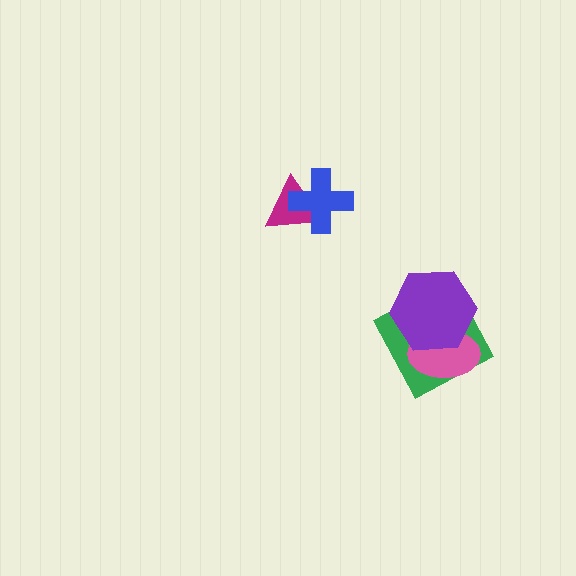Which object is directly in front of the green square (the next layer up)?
The pink ellipse is directly in front of the green square.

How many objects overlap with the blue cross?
1 object overlaps with the blue cross.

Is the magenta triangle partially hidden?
Yes, it is partially covered by another shape.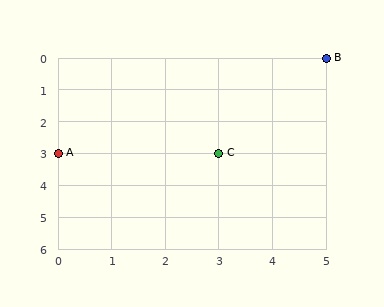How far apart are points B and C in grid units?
Points B and C are 2 columns and 3 rows apart (about 3.6 grid units diagonally).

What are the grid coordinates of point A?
Point A is at grid coordinates (0, 3).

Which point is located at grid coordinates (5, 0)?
Point B is at (5, 0).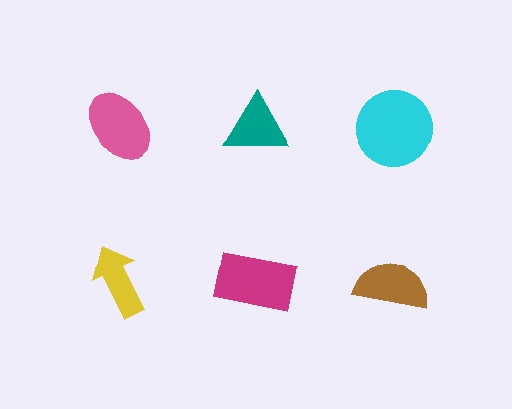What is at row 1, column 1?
A pink ellipse.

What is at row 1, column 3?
A cyan circle.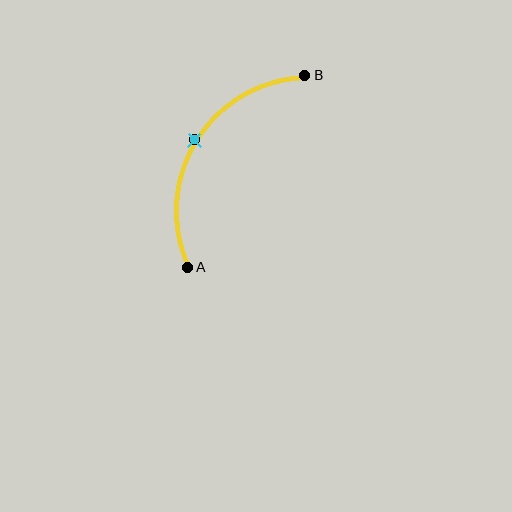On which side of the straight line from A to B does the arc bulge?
The arc bulges to the left of the straight line connecting A and B.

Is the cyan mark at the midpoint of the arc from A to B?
Yes. The cyan mark lies on the arc at equal arc-length from both A and B — it is the arc midpoint.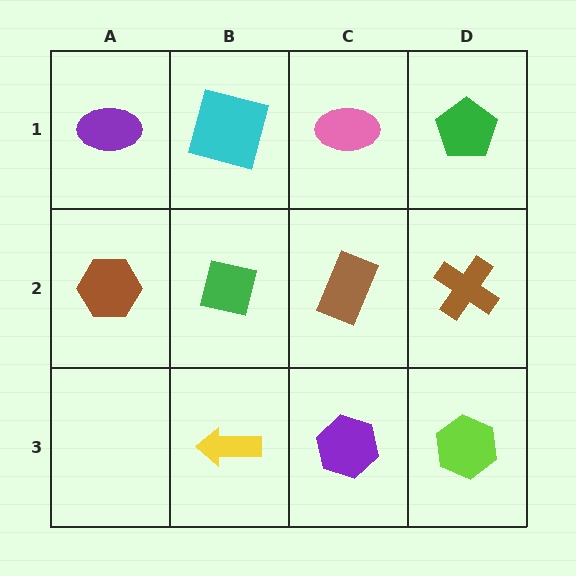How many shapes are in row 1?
4 shapes.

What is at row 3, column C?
A purple hexagon.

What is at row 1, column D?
A green pentagon.